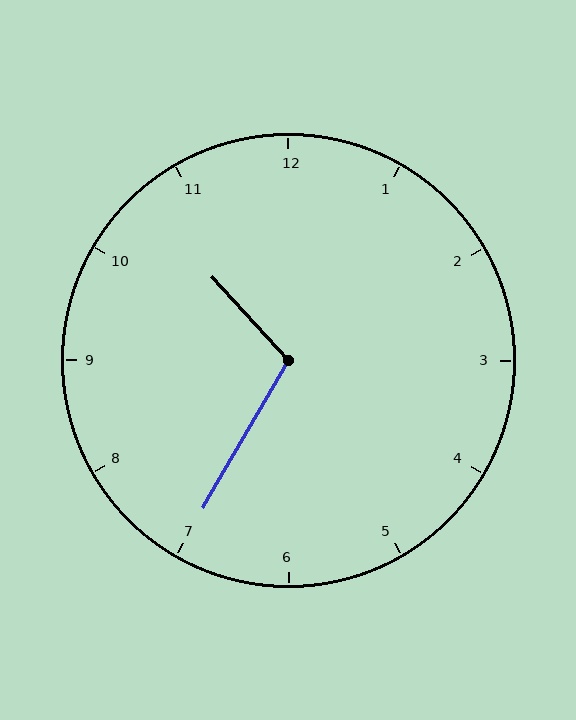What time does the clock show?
10:35.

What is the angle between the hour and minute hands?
Approximately 108 degrees.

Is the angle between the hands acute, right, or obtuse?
It is obtuse.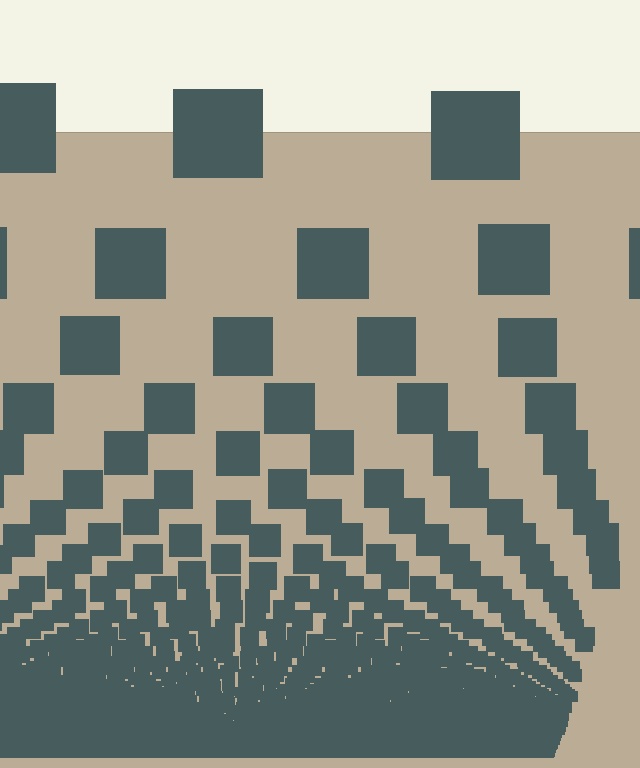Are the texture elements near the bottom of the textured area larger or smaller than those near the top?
Smaller. The gradient is inverted — elements near the bottom are smaller and denser.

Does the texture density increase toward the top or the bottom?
Density increases toward the bottom.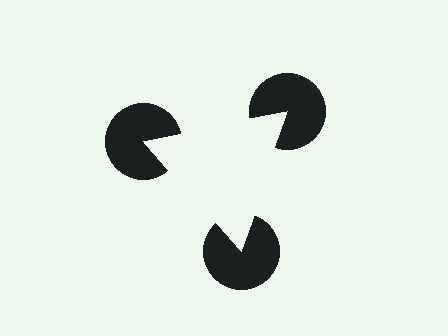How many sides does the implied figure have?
3 sides.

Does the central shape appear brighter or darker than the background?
It typically appears slightly brighter than the background, even though no actual brightness change is drawn.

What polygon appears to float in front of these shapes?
An illusory triangle — its edges are inferred from the aligned wedge cuts in the pac-man discs, not physically drawn.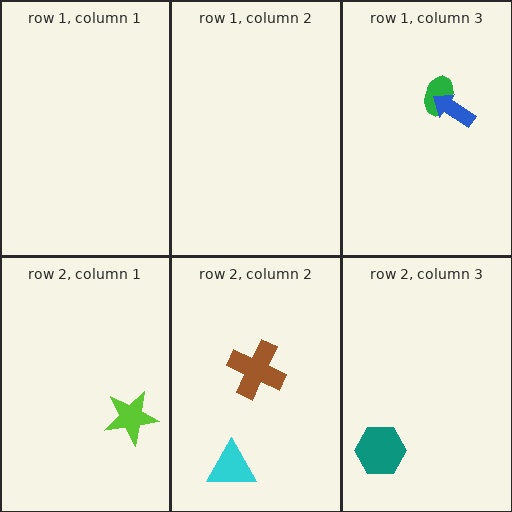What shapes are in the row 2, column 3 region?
The teal hexagon.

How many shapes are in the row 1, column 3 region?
2.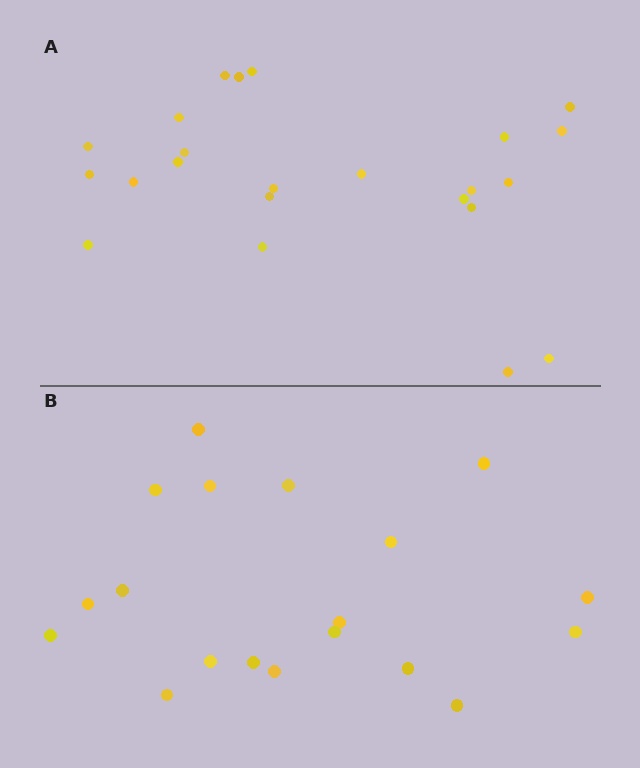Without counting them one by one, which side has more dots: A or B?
Region A (the top region) has more dots.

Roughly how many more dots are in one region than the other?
Region A has about 4 more dots than region B.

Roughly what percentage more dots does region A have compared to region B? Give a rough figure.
About 20% more.